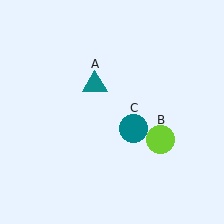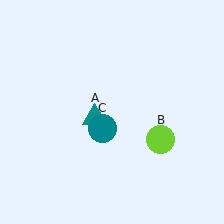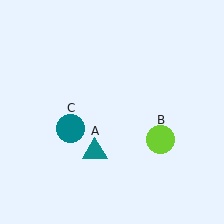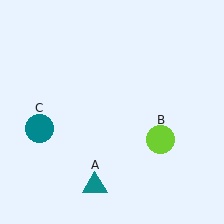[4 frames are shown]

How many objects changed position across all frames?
2 objects changed position: teal triangle (object A), teal circle (object C).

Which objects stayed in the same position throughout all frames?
Lime circle (object B) remained stationary.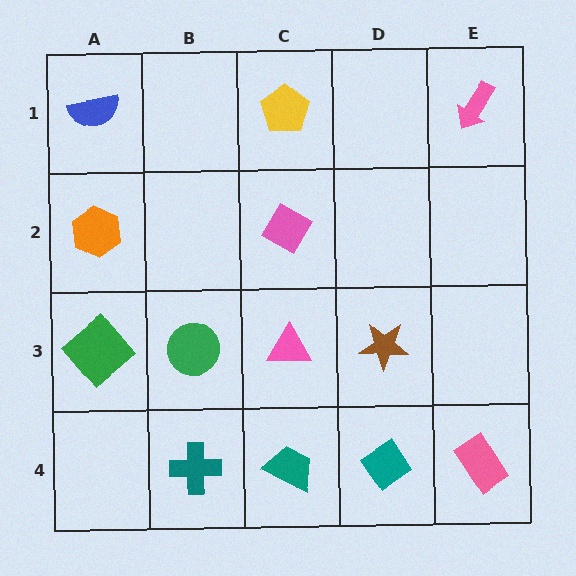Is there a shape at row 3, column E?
No, that cell is empty.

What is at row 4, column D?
A teal diamond.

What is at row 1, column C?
A yellow pentagon.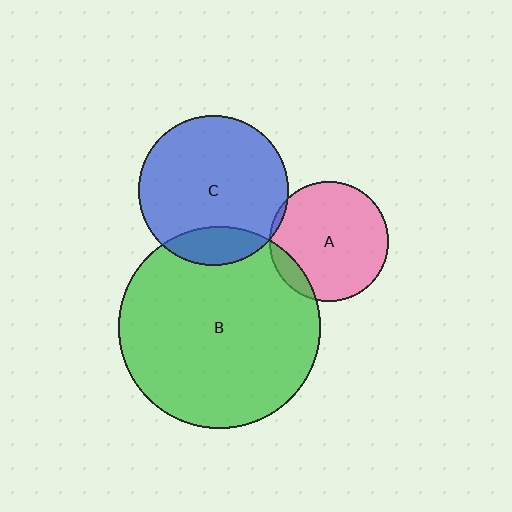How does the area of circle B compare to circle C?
Approximately 1.8 times.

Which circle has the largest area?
Circle B (green).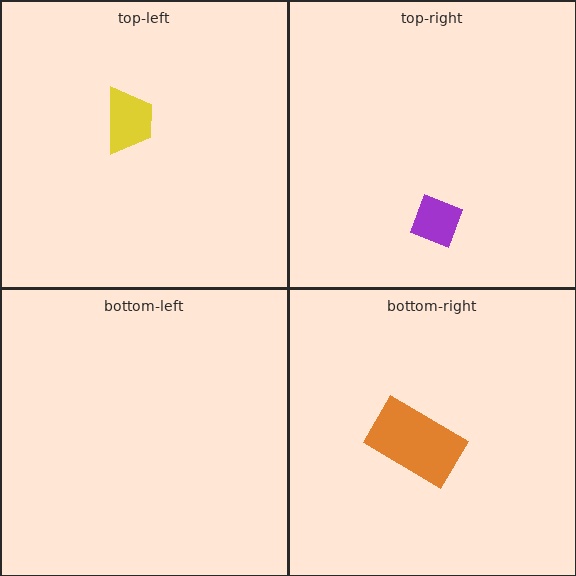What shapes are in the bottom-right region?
The orange rectangle.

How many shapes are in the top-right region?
1.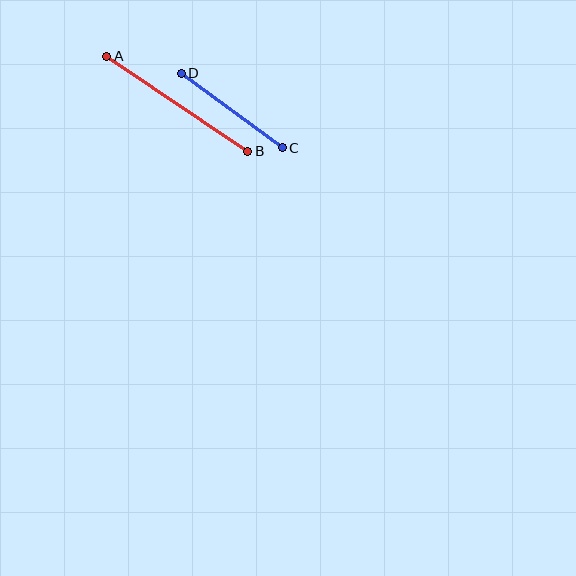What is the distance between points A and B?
The distance is approximately 170 pixels.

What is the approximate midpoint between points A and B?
The midpoint is at approximately (177, 104) pixels.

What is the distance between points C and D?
The distance is approximately 125 pixels.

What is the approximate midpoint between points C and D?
The midpoint is at approximately (232, 111) pixels.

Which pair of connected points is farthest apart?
Points A and B are farthest apart.